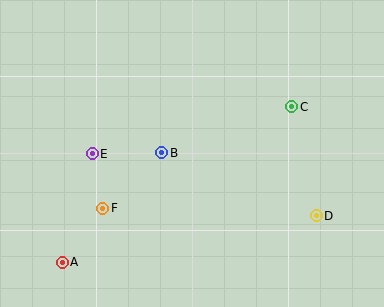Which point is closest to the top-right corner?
Point C is closest to the top-right corner.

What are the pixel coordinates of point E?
Point E is at (92, 154).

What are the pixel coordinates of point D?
Point D is at (316, 216).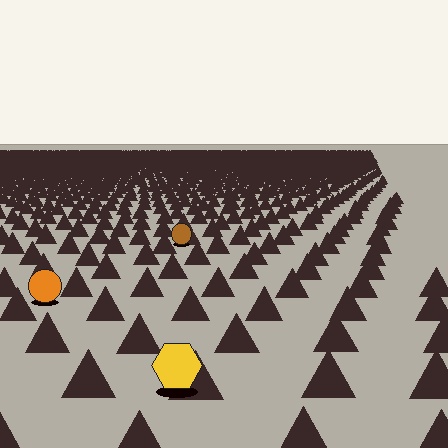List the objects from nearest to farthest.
From nearest to farthest: the yellow hexagon, the orange circle, the brown circle.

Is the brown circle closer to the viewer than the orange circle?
No. The orange circle is closer — you can tell from the texture gradient: the ground texture is coarser near it.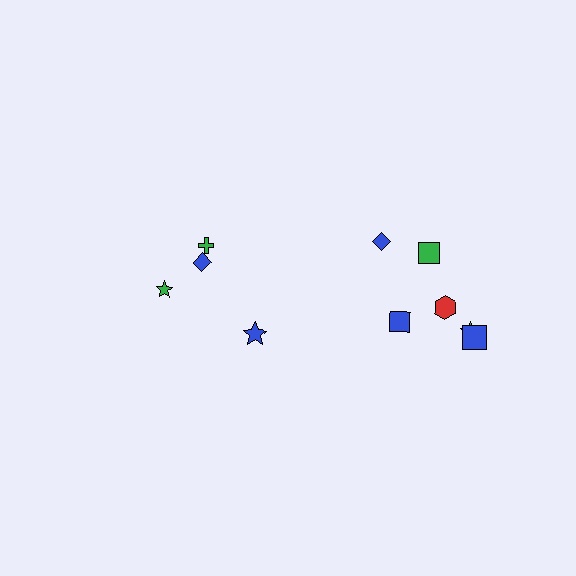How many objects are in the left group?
There are 4 objects.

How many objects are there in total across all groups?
There are 10 objects.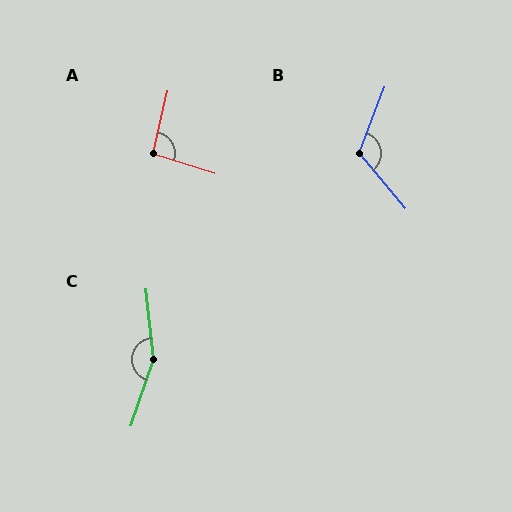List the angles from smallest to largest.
A (94°), B (119°), C (155°).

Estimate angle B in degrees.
Approximately 119 degrees.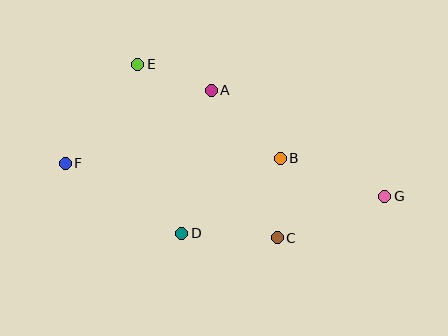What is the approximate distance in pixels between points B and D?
The distance between B and D is approximately 124 pixels.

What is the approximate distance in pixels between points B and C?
The distance between B and C is approximately 79 pixels.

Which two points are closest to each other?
Points A and E are closest to each other.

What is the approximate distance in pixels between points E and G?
The distance between E and G is approximately 280 pixels.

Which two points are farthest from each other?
Points F and G are farthest from each other.